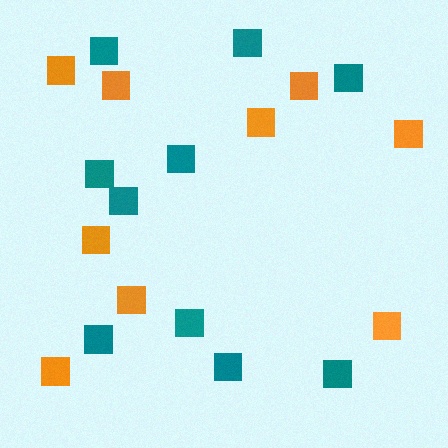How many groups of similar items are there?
There are 2 groups: one group of teal squares (10) and one group of orange squares (9).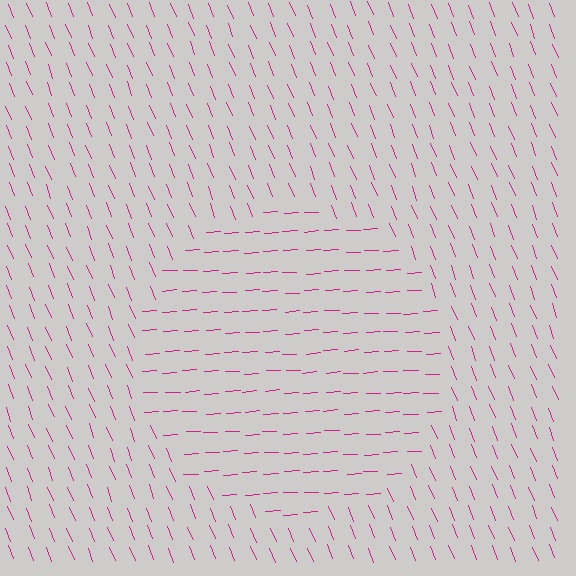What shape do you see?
I see a circle.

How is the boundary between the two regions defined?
The boundary is defined purely by a change in line orientation (approximately 71 degrees difference). All lines are the same color and thickness.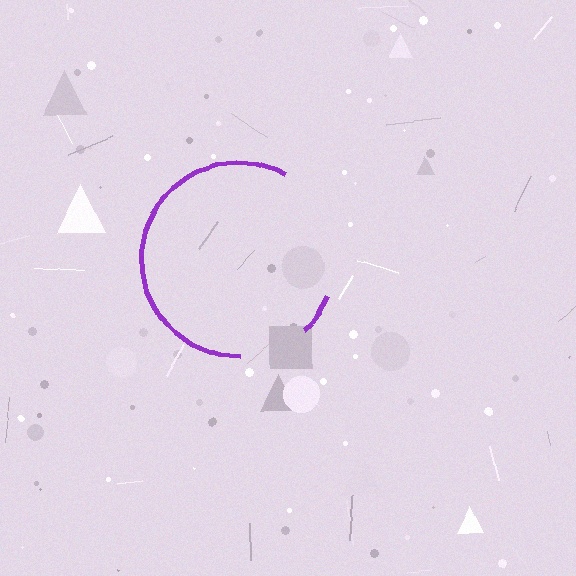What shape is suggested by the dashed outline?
The dashed outline suggests a circle.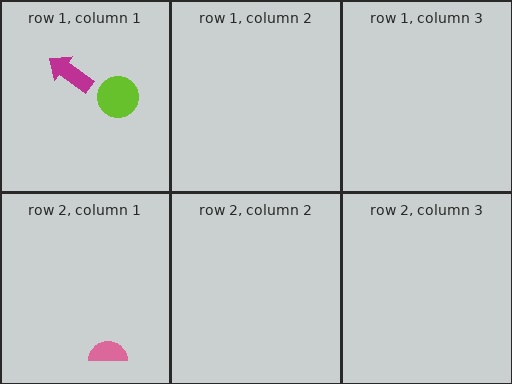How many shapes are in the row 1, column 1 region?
2.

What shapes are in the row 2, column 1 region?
The pink semicircle.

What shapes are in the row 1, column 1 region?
The magenta arrow, the lime circle.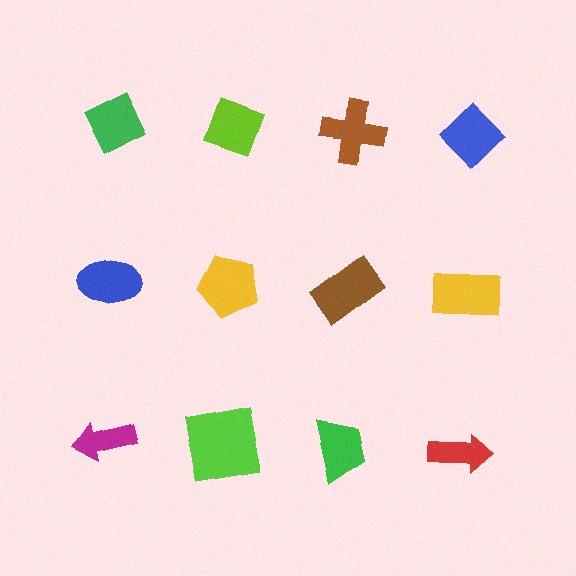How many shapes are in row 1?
4 shapes.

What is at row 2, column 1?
A blue ellipse.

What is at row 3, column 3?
A green trapezoid.